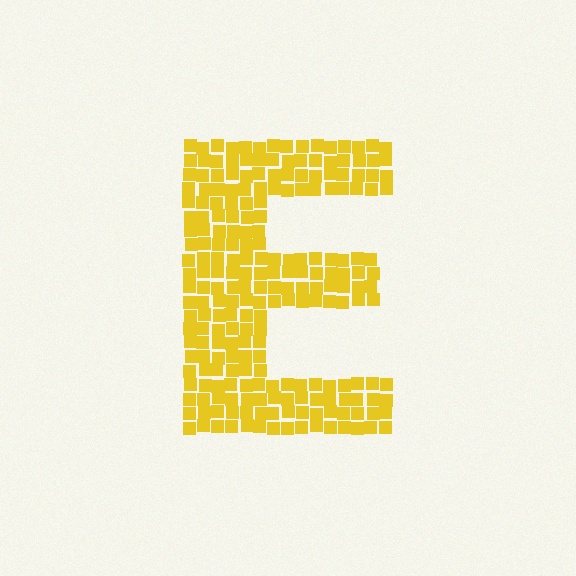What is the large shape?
The large shape is the letter E.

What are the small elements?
The small elements are squares.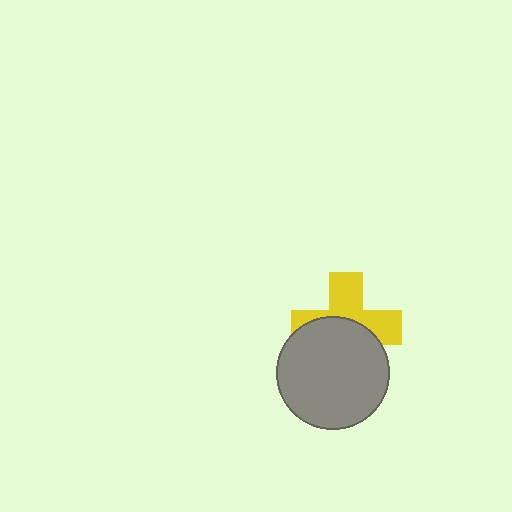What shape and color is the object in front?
The object in front is a gray circle.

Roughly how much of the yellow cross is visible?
About half of it is visible (roughly 49%).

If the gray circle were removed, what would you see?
You would see the complete yellow cross.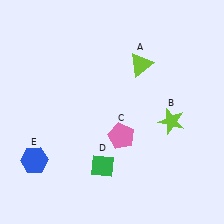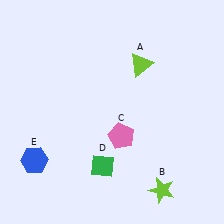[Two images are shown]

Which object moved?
The lime star (B) moved down.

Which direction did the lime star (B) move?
The lime star (B) moved down.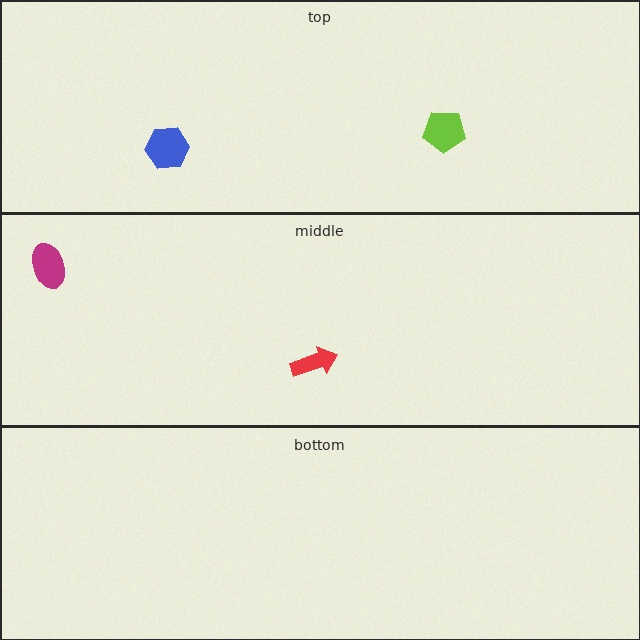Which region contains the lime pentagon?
The top region.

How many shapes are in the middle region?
2.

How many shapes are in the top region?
2.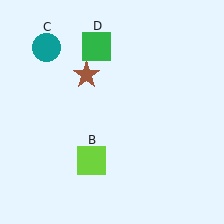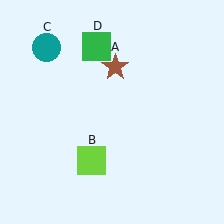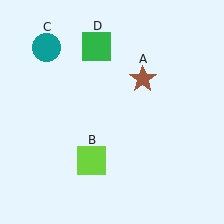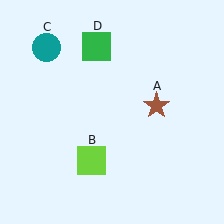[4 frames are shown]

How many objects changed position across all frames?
1 object changed position: brown star (object A).